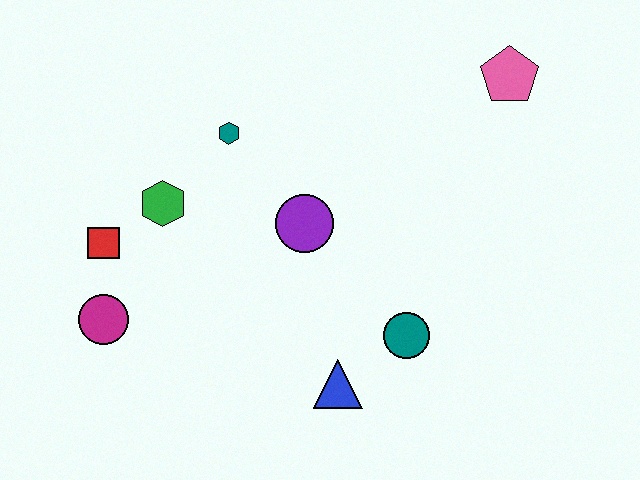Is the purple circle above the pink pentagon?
No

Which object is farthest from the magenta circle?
The pink pentagon is farthest from the magenta circle.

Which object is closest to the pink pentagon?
The purple circle is closest to the pink pentagon.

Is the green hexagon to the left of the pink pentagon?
Yes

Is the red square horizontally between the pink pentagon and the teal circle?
No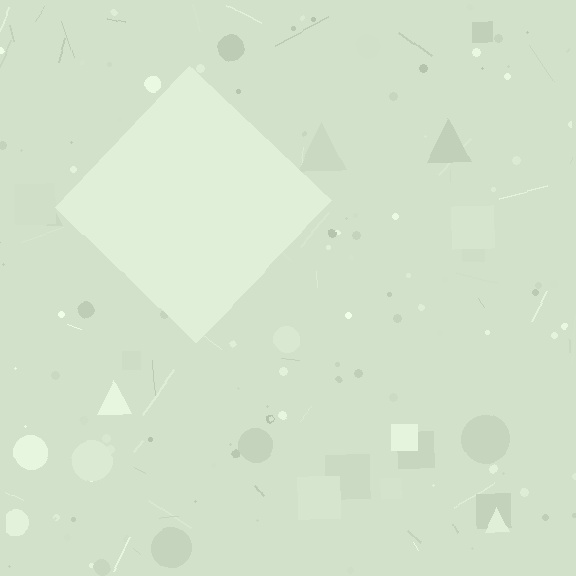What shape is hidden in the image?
A diamond is hidden in the image.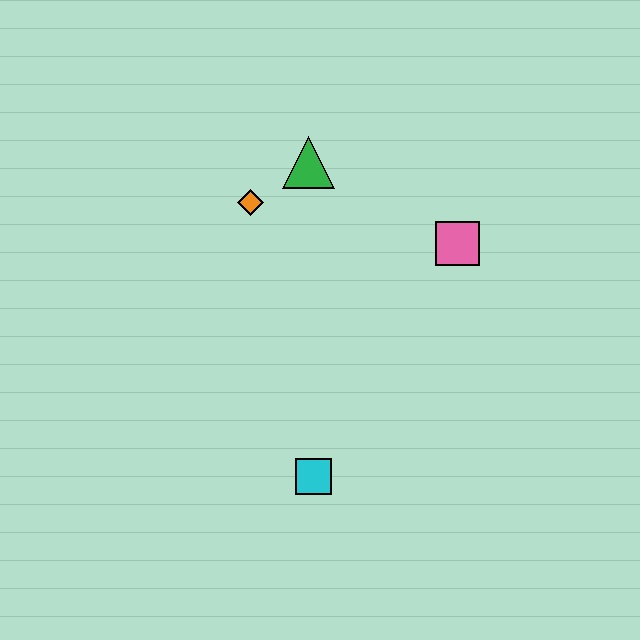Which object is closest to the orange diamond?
The green triangle is closest to the orange diamond.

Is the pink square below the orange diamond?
Yes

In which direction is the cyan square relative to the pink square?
The cyan square is below the pink square.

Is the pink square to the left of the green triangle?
No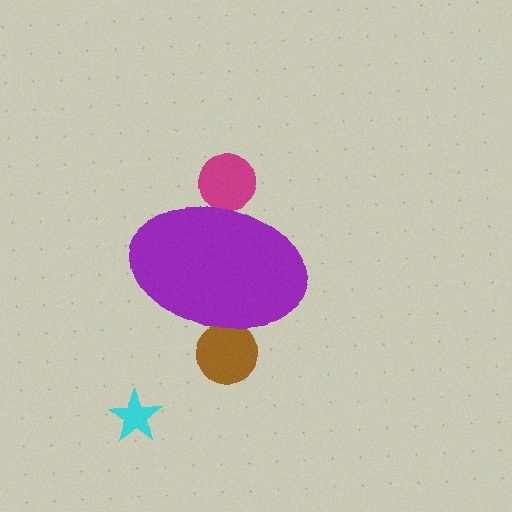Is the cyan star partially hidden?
No, the cyan star is fully visible.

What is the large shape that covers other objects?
A purple ellipse.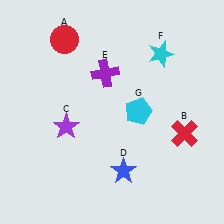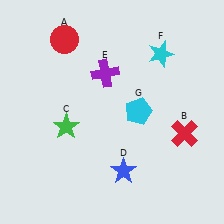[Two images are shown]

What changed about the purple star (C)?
In Image 1, C is purple. In Image 2, it changed to green.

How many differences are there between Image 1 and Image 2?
There is 1 difference between the two images.